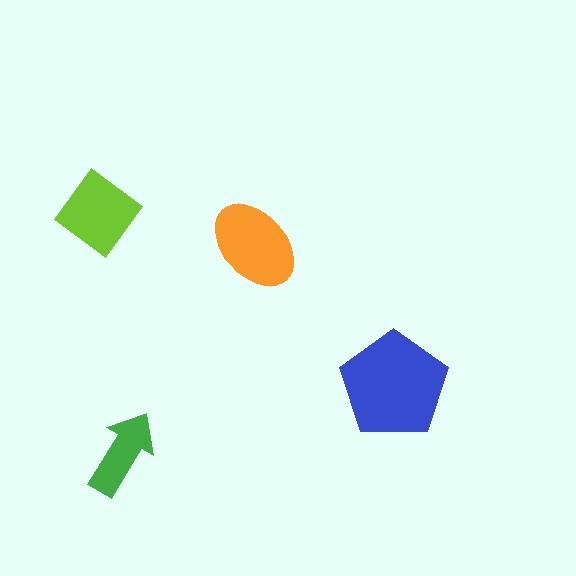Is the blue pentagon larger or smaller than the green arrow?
Larger.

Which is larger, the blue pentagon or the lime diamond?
The blue pentagon.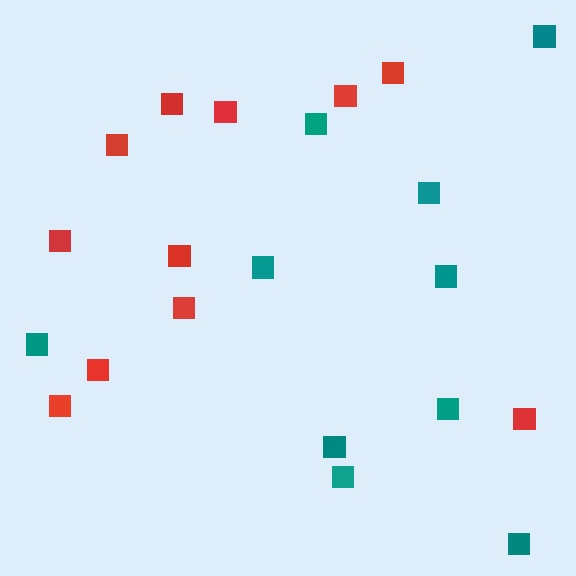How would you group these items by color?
There are 2 groups: one group of red squares (11) and one group of teal squares (10).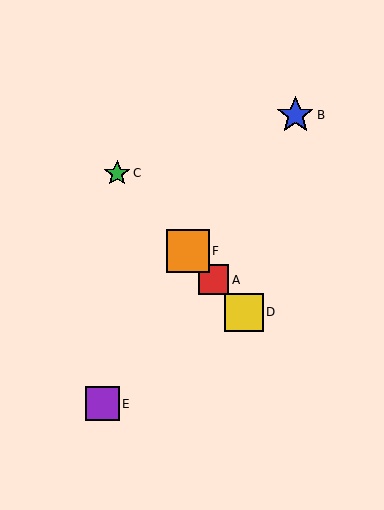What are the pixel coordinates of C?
Object C is at (117, 173).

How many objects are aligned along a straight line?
4 objects (A, C, D, F) are aligned along a straight line.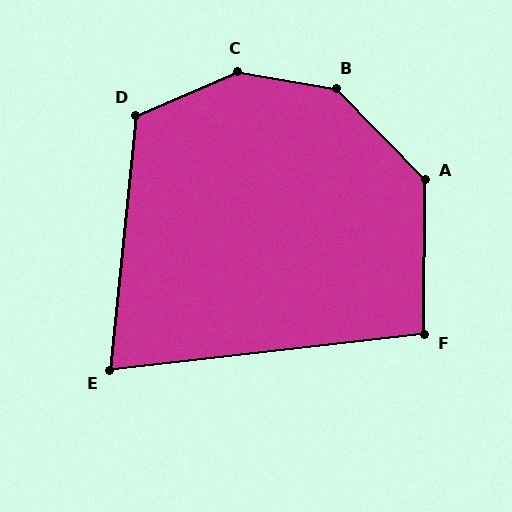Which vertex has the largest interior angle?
C, at approximately 147 degrees.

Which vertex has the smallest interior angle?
E, at approximately 78 degrees.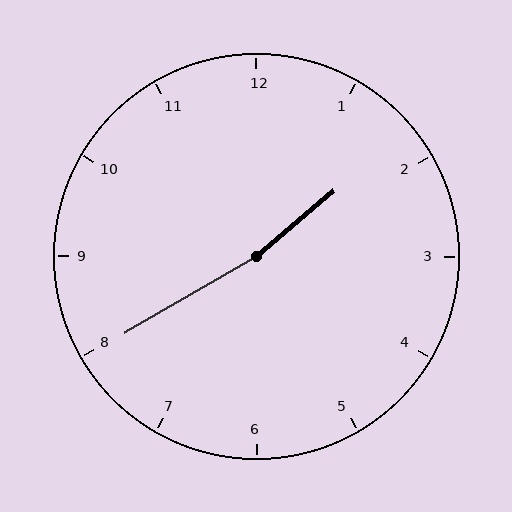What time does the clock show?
1:40.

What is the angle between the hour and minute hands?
Approximately 170 degrees.